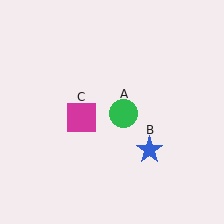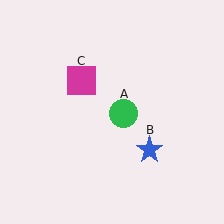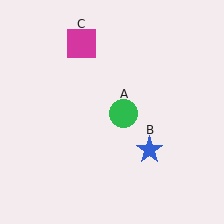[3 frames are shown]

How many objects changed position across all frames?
1 object changed position: magenta square (object C).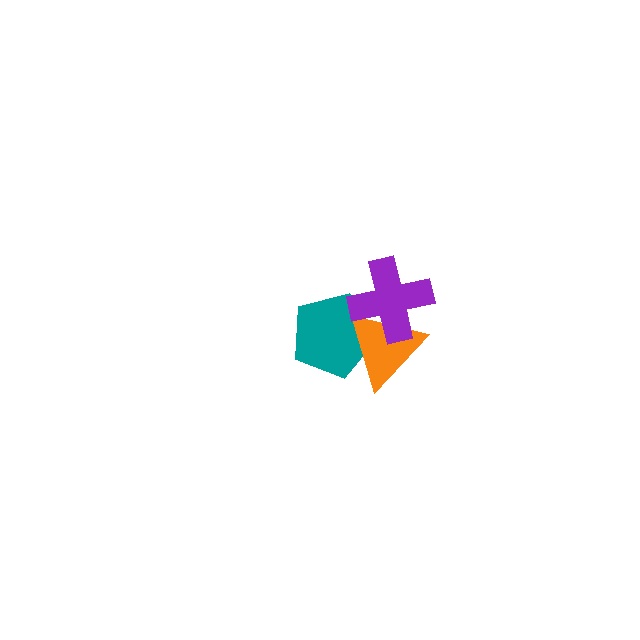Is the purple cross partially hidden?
No, no other shape covers it.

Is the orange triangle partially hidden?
Yes, it is partially covered by another shape.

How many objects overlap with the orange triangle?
2 objects overlap with the orange triangle.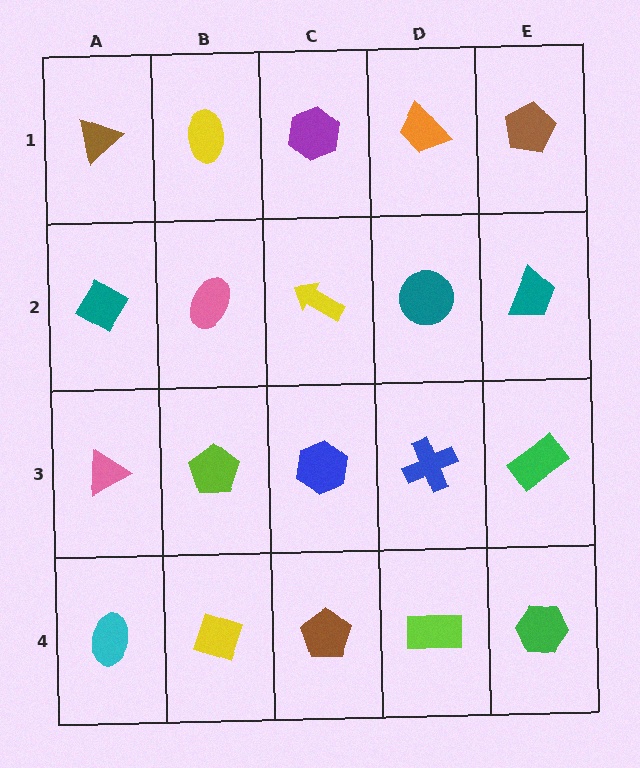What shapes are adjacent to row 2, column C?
A purple hexagon (row 1, column C), a blue hexagon (row 3, column C), a pink ellipse (row 2, column B), a teal circle (row 2, column D).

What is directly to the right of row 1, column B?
A purple hexagon.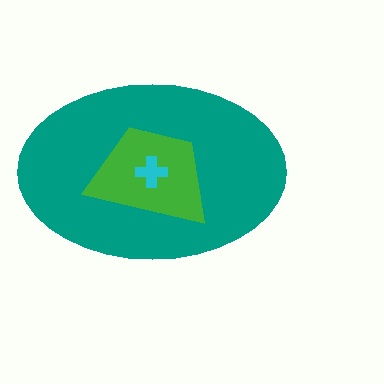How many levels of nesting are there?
3.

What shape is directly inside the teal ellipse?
The green trapezoid.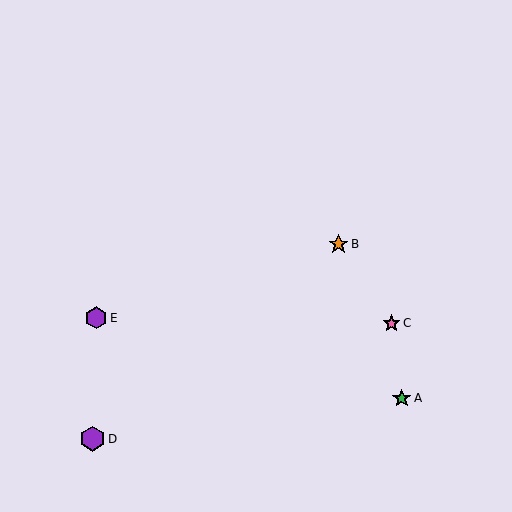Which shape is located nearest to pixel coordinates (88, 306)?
The purple hexagon (labeled E) at (96, 318) is nearest to that location.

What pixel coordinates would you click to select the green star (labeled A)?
Click at (402, 398) to select the green star A.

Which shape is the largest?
The purple hexagon (labeled D) is the largest.